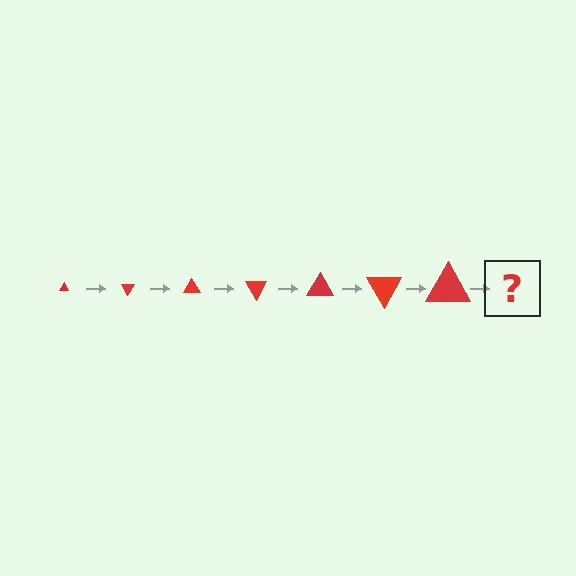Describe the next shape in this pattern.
It should be a triangle, larger than the previous one and rotated 420 degrees from the start.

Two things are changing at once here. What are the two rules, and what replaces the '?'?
The two rules are that the triangle grows larger each step and it rotates 60 degrees each step. The '?' should be a triangle, larger than the previous one and rotated 420 degrees from the start.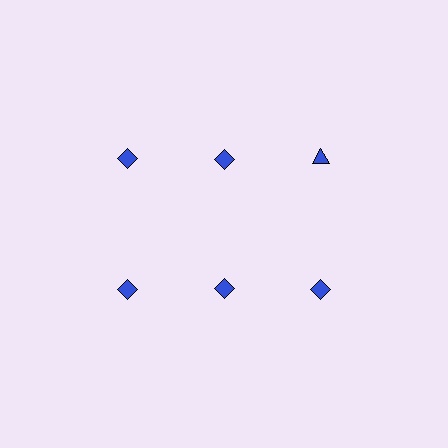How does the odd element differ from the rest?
It has a different shape: triangle instead of diamond.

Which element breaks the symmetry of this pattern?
The blue triangle in the top row, center column breaks the symmetry. All other shapes are blue diamonds.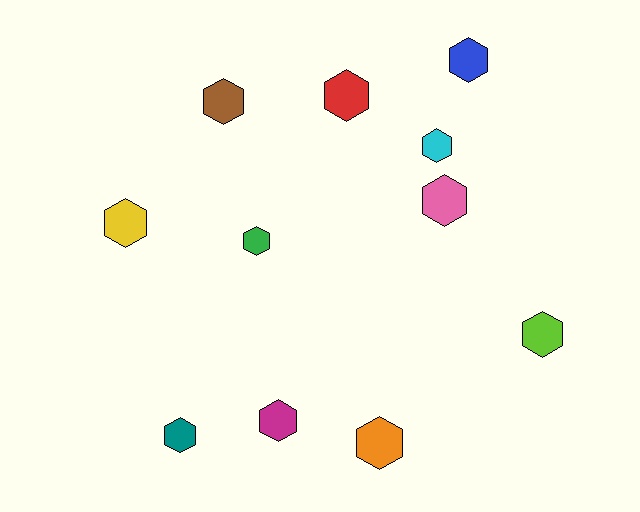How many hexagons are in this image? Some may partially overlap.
There are 11 hexagons.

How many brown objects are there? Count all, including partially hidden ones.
There is 1 brown object.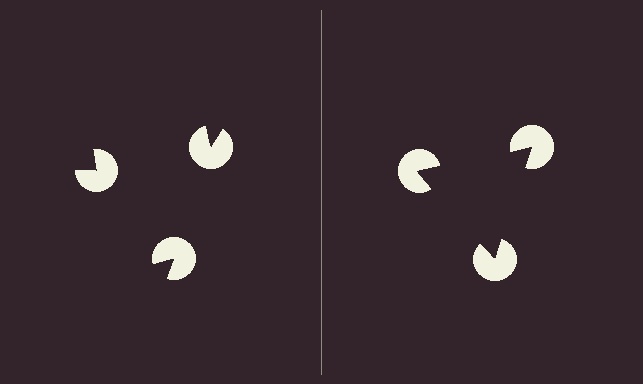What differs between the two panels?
The pac-man discs are positioned identically on both sides; only the wedge orientations differ. On the right they align to a triangle; on the left they are misaligned.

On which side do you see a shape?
An illusory triangle appears on the right side. On the left side the wedge cuts are rotated, so no coherent shape forms.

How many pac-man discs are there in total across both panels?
6 — 3 on each side.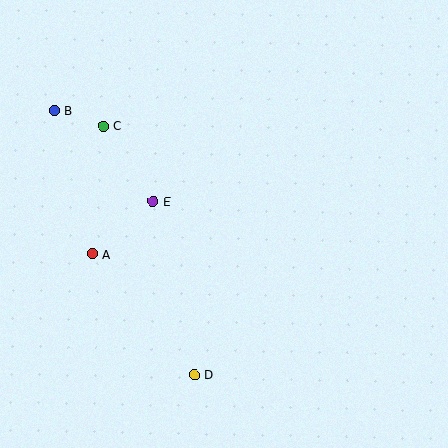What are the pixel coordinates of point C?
Point C is at (103, 126).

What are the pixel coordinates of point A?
Point A is at (93, 254).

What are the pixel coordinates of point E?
Point E is at (153, 201).